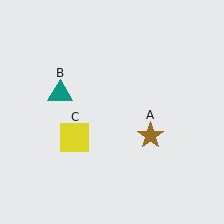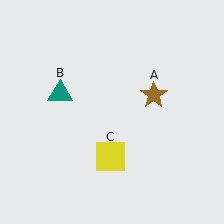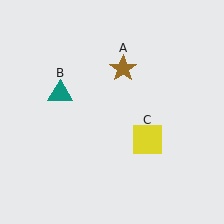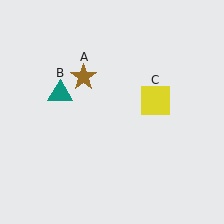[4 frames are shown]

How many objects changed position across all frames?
2 objects changed position: brown star (object A), yellow square (object C).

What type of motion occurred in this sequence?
The brown star (object A), yellow square (object C) rotated counterclockwise around the center of the scene.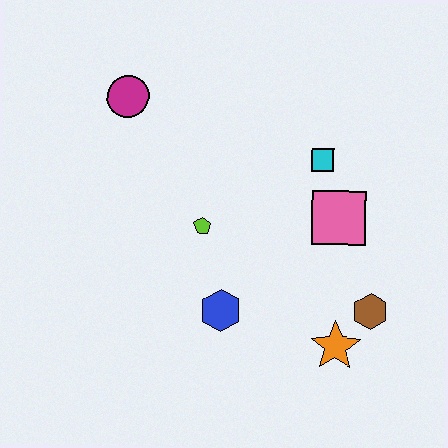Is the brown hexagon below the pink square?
Yes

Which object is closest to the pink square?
The cyan square is closest to the pink square.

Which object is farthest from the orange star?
The magenta circle is farthest from the orange star.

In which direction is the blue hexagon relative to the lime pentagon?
The blue hexagon is below the lime pentagon.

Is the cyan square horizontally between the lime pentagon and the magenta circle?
No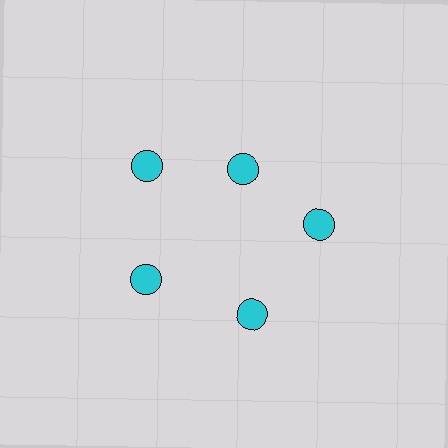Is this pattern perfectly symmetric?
No. The 5 cyan circles are arranged in a ring, but one element near the 1 o'clock position is pulled inward toward the center, breaking the 5-fold rotational symmetry.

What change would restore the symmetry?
The symmetry would be restored by moving it outward, back onto the ring so that all 5 circles sit at equal angles and equal distance from the center.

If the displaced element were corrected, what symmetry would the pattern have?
It would have 5-fold rotational symmetry — the pattern would map onto itself every 72 degrees.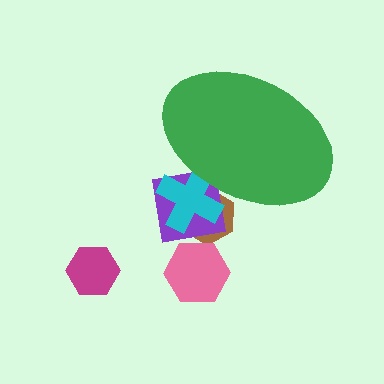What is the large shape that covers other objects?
A green ellipse.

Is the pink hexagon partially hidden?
No, the pink hexagon is fully visible.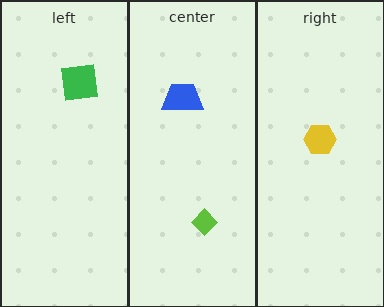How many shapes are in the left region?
1.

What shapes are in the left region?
The green square.